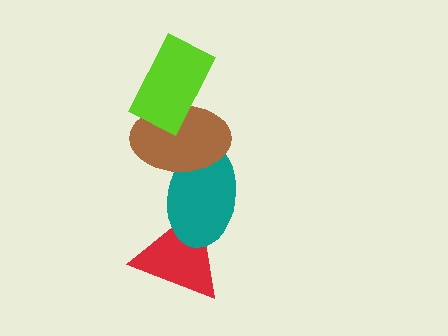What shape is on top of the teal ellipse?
The brown ellipse is on top of the teal ellipse.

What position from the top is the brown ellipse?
The brown ellipse is 2nd from the top.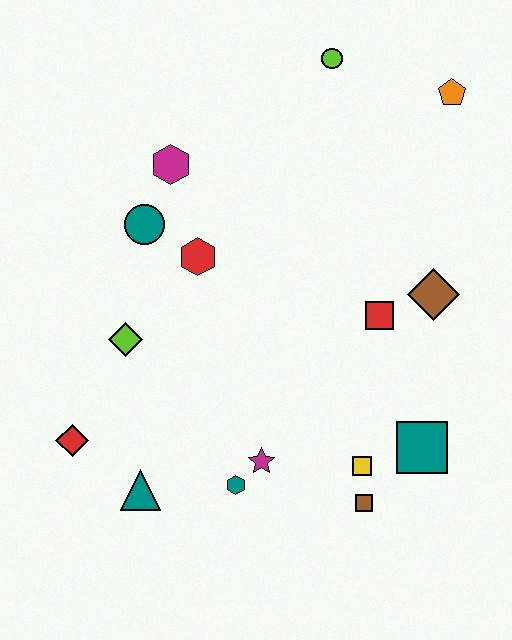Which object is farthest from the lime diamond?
The orange pentagon is farthest from the lime diamond.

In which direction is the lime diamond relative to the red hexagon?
The lime diamond is below the red hexagon.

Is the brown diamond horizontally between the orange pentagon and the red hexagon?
Yes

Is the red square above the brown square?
Yes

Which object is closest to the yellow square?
The brown square is closest to the yellow square.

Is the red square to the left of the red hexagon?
No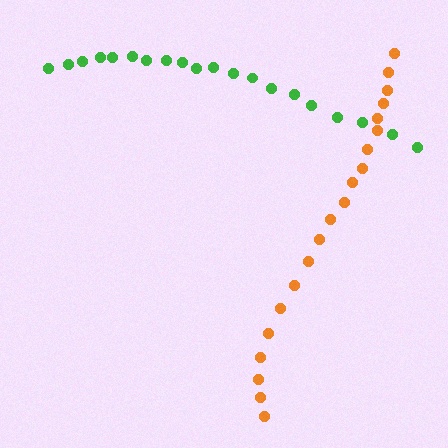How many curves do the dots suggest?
There are 2 distinct paths.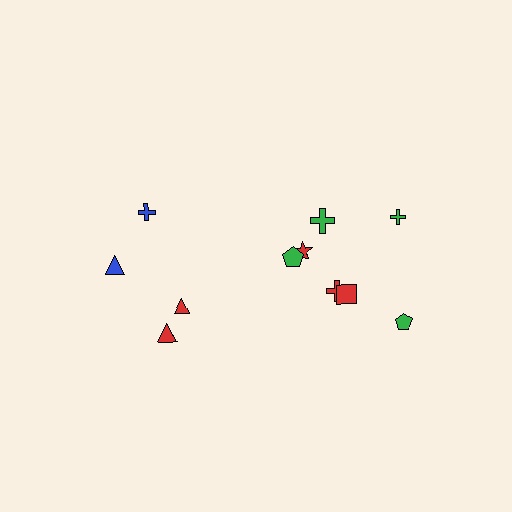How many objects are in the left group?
There are 4 objects.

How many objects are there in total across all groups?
There are 11 objects.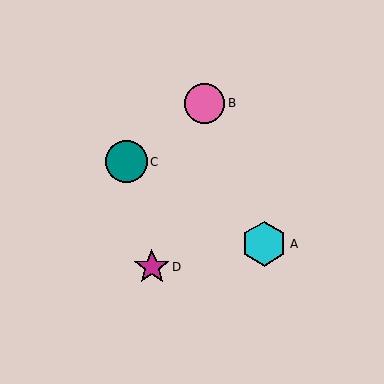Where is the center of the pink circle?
The center of the pink circle is at (205, 103).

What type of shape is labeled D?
Shape D is a magenta star.